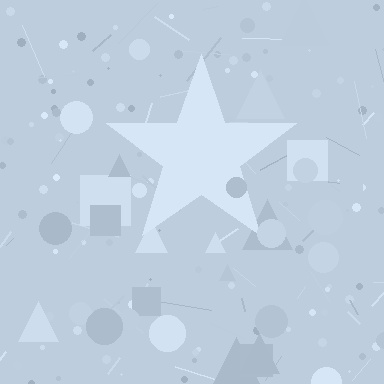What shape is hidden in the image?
A star is hidden in the image.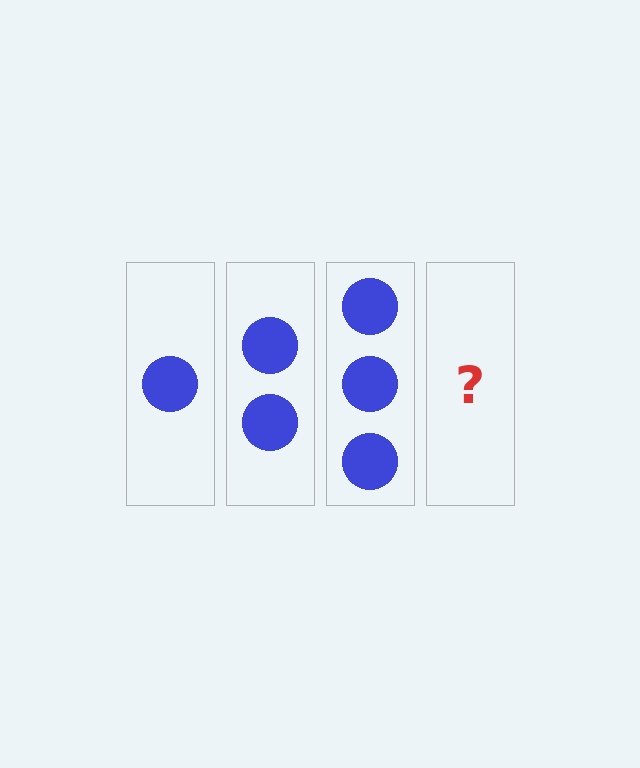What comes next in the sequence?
The next element should be 4 circles.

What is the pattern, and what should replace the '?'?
The pattern is that each step adds one more circle. The '?' should be 4 circles.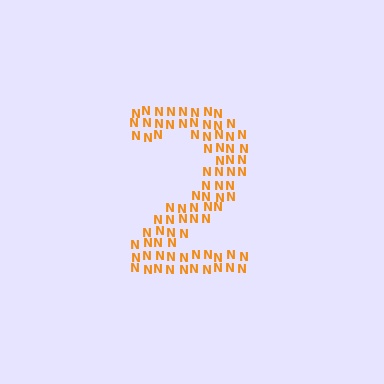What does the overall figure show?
The overall figure shows the digit 2.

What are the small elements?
The small elements are letter N's.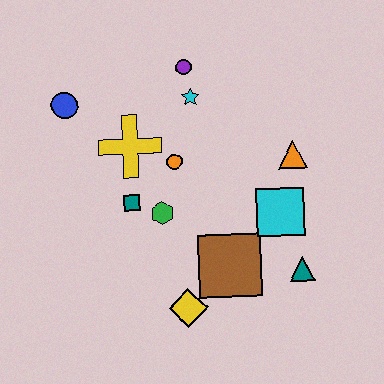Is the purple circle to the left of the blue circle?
No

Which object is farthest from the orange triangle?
The blue circle is farthest from the orange triangle.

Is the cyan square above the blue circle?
No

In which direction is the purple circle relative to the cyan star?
The purple circle is above the cyan star.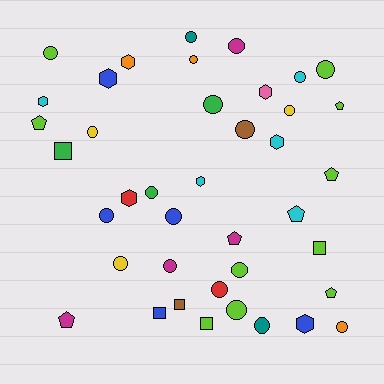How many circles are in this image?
There are 20 circles.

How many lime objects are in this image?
There are 10 lime objects.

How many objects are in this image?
There are 40 objects.